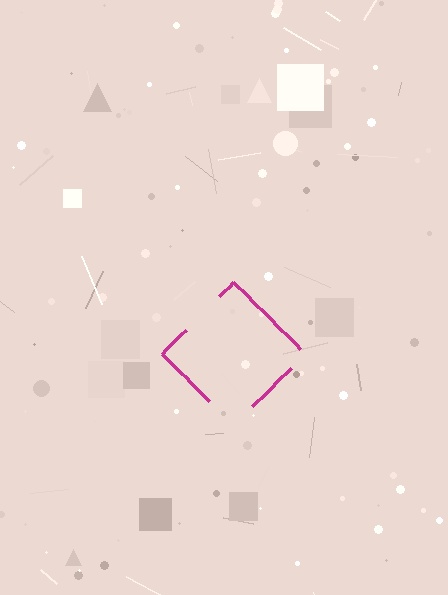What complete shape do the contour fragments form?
The contour fragments form a diamond.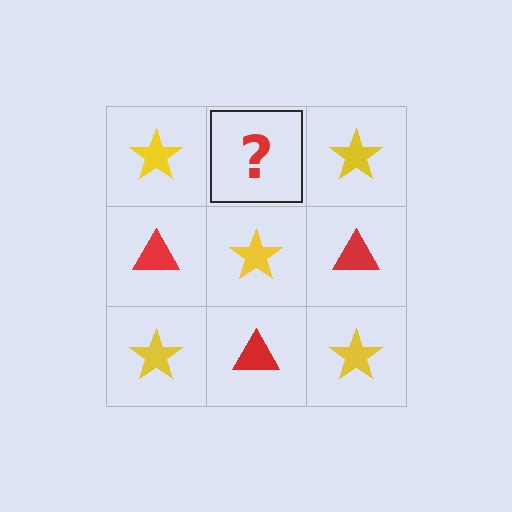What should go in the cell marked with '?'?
The missing cell should contain a red triangle.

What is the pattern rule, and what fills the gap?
The rule is that it alternates yellow star and red triangle in a checkerboard pattern. The gap should be filled with a red triangle.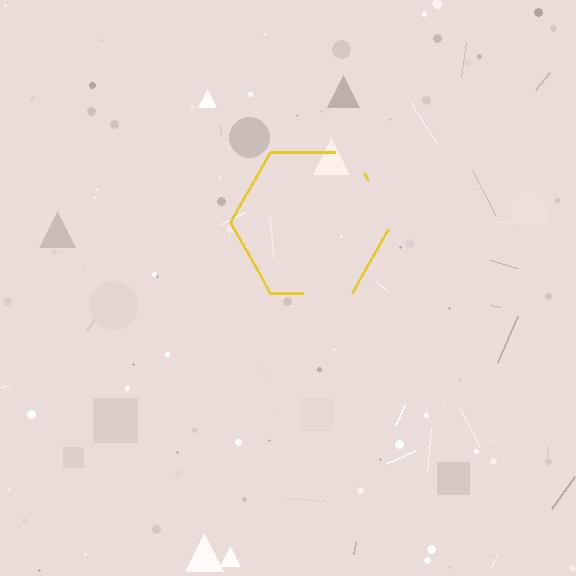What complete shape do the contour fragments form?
The contour fragments form a hexagon.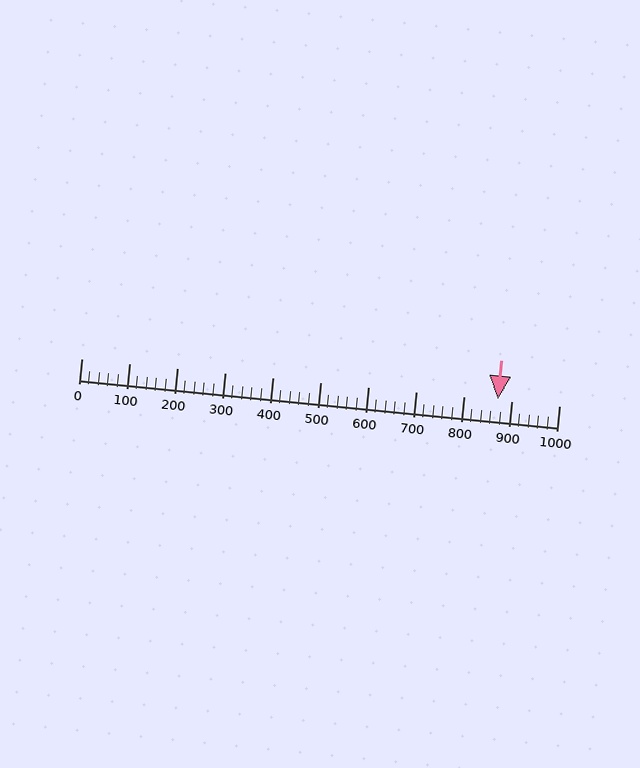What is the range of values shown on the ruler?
The ruler shows values from 0 to 1000.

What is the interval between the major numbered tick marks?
The major tick marks are spaced 100 units apart.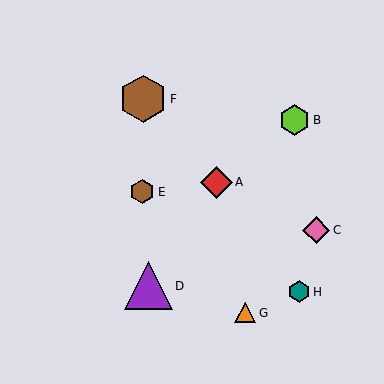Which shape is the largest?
The purple triangle (labeled D) is the largest.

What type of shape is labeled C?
Shape C is a pink diamond.